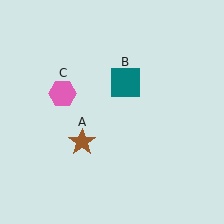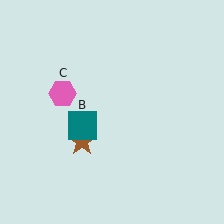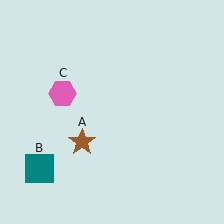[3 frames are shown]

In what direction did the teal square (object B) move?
The teal square (object B) moved down and to the left.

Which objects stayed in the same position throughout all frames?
Brown star (object A) and pink hexagon (object C) remained stationary.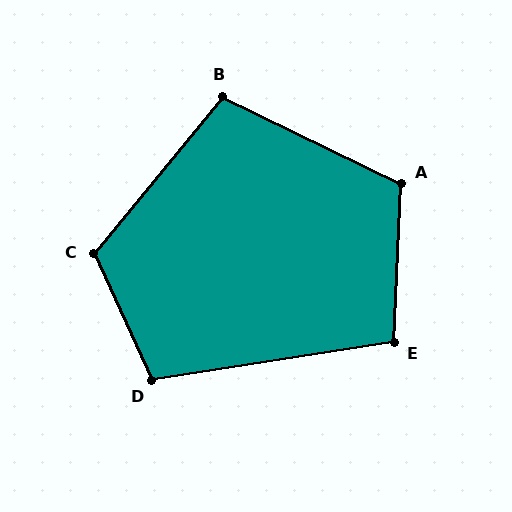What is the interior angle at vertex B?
Approximately 104 degrees (obtuse).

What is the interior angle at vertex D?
Approximately 105 degrees (obtuse).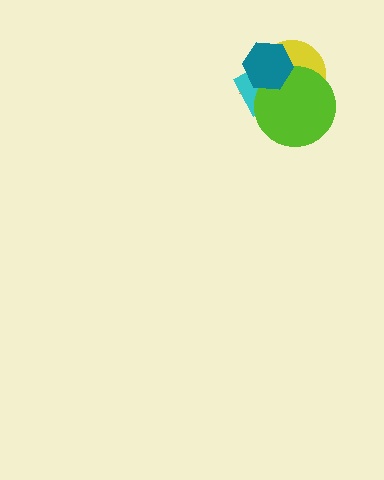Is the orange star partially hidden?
Yes, it is partially covered by another shape.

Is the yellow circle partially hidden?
Yes, it is partially covered by another shape.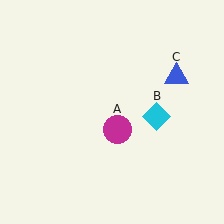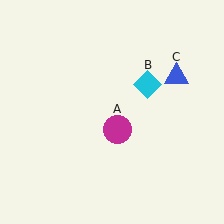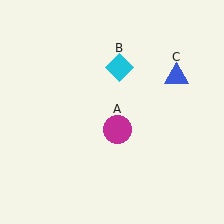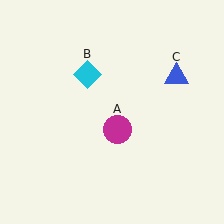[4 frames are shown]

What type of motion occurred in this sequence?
The cyan diamond (object B) rotated counterclockwise around the center of the scene.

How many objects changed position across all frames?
1 object changed position: cyan diamond (object B).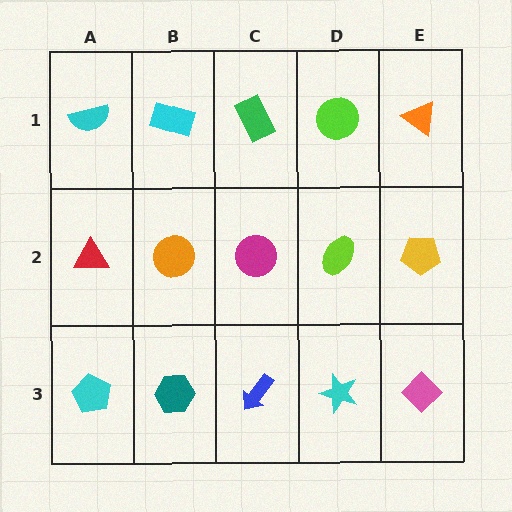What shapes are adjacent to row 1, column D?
A lime ellipse (row 2, column D), a green rectangle (row 1, column C), an orange triangle (row 1, column E).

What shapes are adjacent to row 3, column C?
A magenta circle (row 2, column C), a teal hexagon (row 3, column B), a cyan star (row 3, column D).